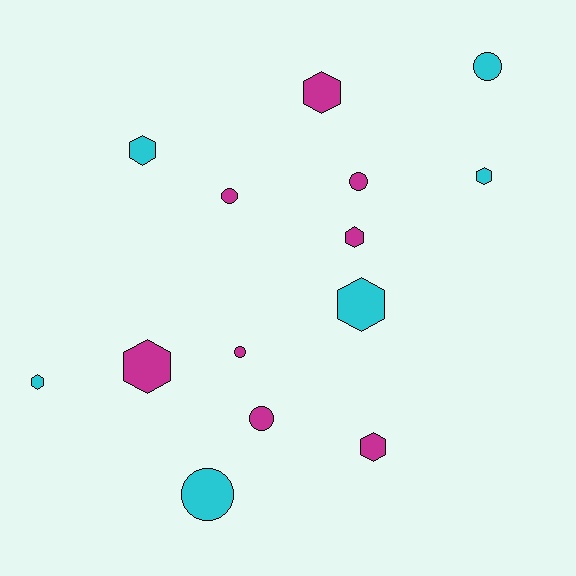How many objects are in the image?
There are 14 objects.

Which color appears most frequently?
Magenta, with 8 objects.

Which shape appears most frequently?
Hexagon, with 8 objects.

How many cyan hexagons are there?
There are 4 cyan hexagons.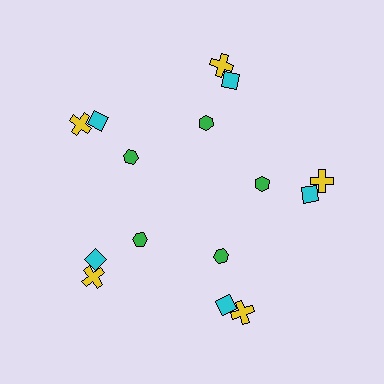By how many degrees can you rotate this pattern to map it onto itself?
The pattern maps onto itself every 72 degrees of rotation.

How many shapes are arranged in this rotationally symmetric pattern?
There are 15 shapes, arranged in 5 groups of 3.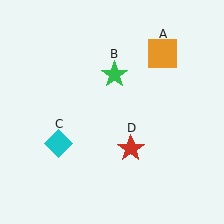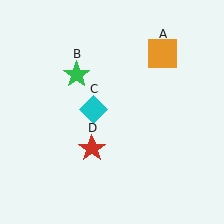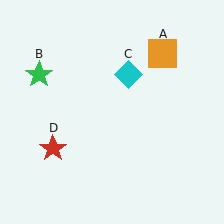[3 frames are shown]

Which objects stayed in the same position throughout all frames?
Orange square (object A) remained stationary.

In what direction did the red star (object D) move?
The red star (object D) moved left.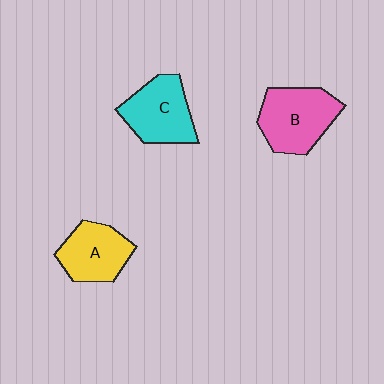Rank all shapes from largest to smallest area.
From largest to smallest: B (pink), C (cyan), A (yellow).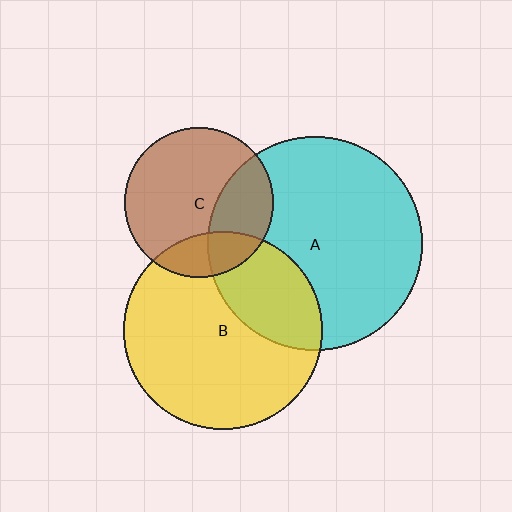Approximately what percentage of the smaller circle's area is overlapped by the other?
Approximately 30%.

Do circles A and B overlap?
Yes.